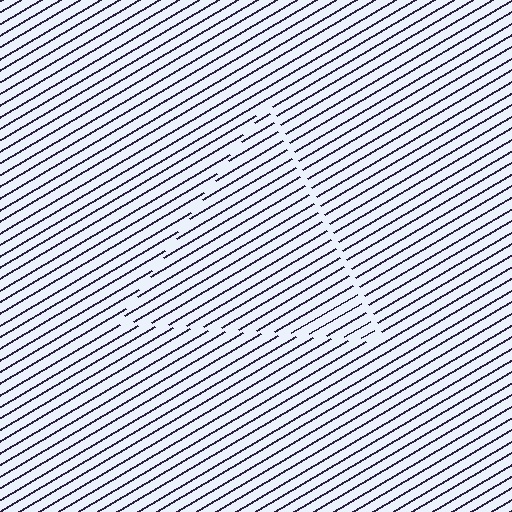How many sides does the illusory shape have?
3 sides — the line-ends trace a triangle.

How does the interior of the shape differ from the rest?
The interior of the shape contains the same grating, shifted by half a period — the contour is defined by the phase discontinuity where line-ends from the inner and outer gratings abut.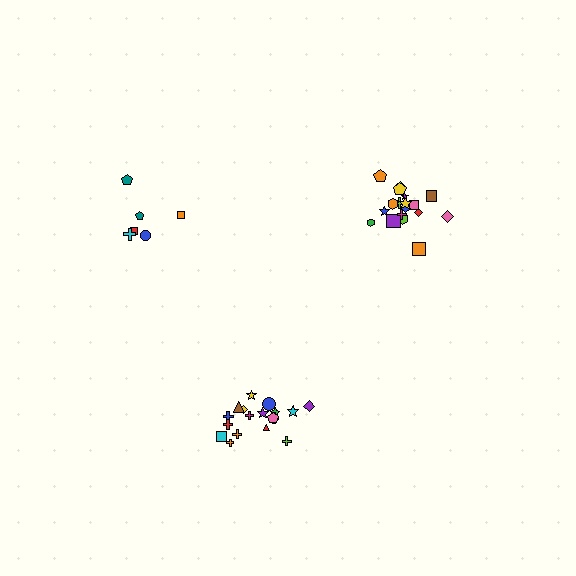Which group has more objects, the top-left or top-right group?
The top-right group.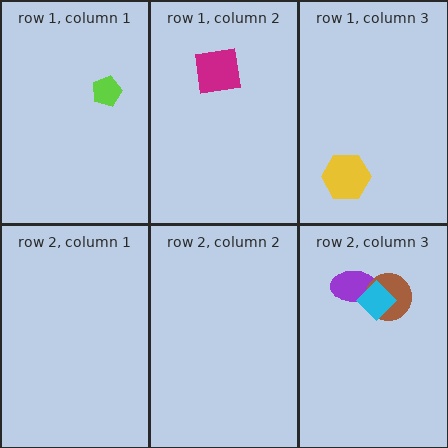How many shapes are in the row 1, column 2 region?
1.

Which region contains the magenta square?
The row 1, column 2 region.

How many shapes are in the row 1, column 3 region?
1.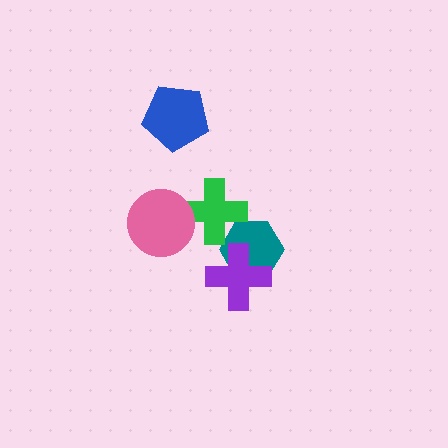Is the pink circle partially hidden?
No, no other shape covers it.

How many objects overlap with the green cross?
2 objects overlap with the green cross.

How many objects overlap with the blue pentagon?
0 objects overlap with the blue pentagon.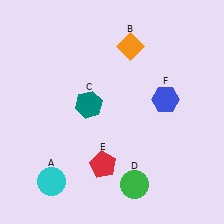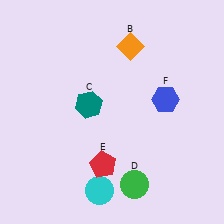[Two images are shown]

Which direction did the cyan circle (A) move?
The cyan circle (A) moved right.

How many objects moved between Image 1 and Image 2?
1 object moved between the two images.